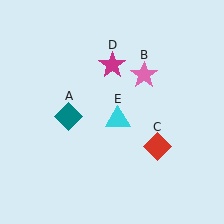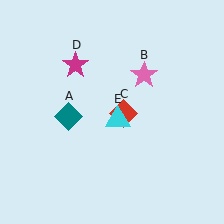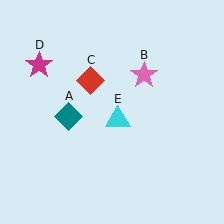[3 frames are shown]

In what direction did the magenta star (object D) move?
The magenta star (object D) moved left.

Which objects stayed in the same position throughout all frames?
Teal diamond (object A) and pink star (object B) and cyan triangle (object E) remained stationary.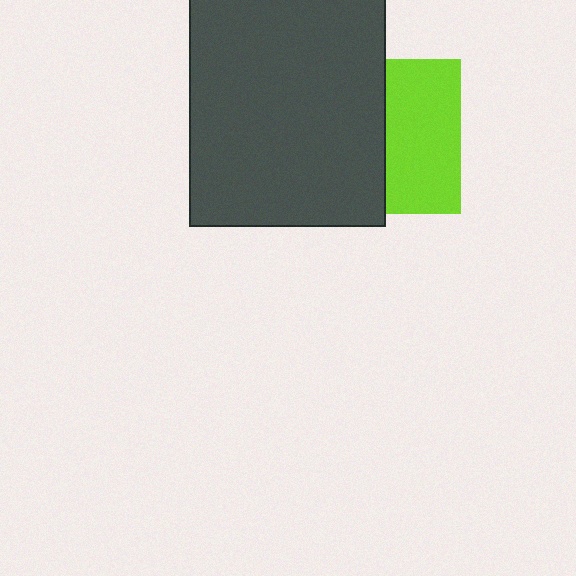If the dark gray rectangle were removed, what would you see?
You would see the complete lime square.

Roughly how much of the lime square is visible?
About half of it is visible (roughly 49%).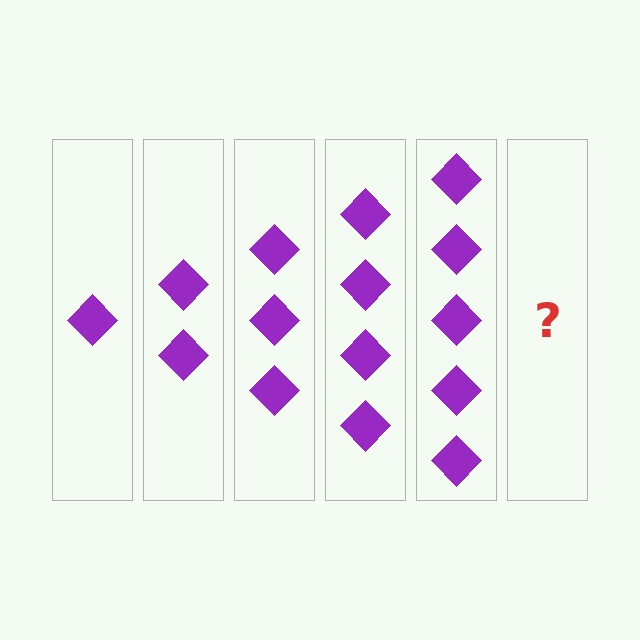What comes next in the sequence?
The next element should be 6 diamonds.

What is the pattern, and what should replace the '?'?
The pattern is that each step adds one more diamond. The '?' should be 6 diamonds.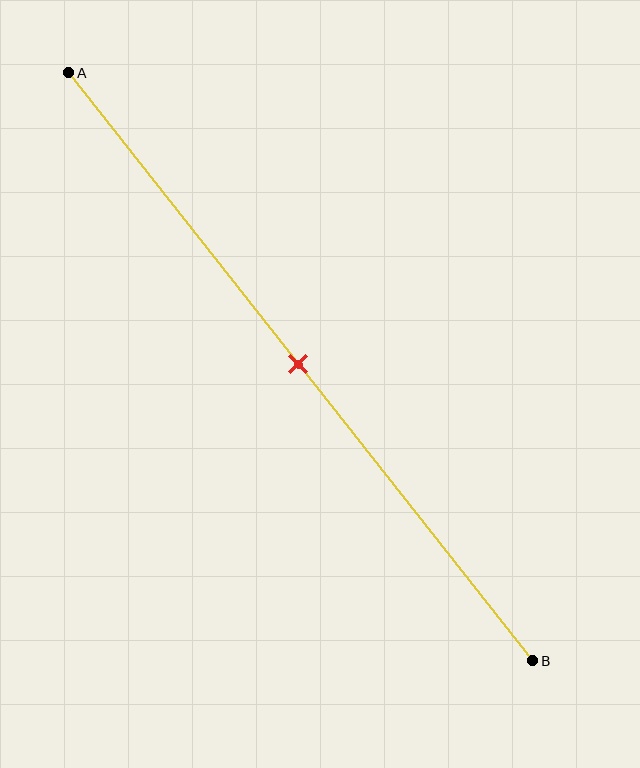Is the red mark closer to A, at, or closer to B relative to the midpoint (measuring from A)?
The red mark is approximately at the midpoint of segment AB.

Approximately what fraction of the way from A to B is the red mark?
The red mark is approximately 50% of the way from A to B.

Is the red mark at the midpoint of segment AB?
Yes, the mark is approximately at the midpoint.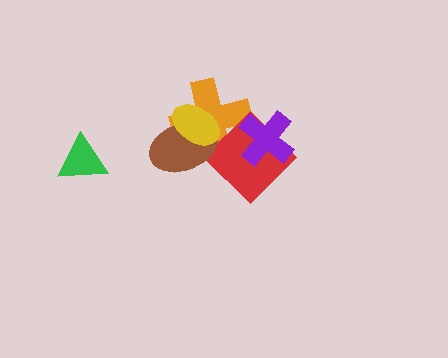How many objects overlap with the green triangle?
0 objects overlap with the green triangle.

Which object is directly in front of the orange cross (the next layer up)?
The red diamond is directly in front of the orange cross.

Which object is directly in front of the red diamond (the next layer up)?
The purple cross is directly in front of the red diamond.